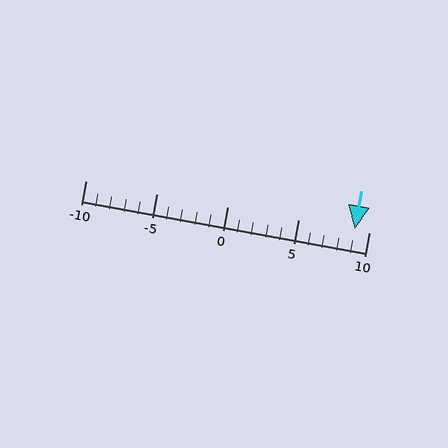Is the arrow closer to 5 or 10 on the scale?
The arrow is closer to 10.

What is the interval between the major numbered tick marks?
The major tick marks are spaced 5 units apart.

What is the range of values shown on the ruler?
The ruler shows values from -10 to 10.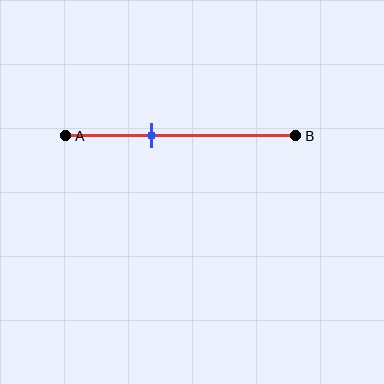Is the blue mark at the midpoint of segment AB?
No, the mark is at about 35% from A, not at the 50% midpoint.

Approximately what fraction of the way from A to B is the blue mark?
The blue mark is approximately 35% of the way from A to B.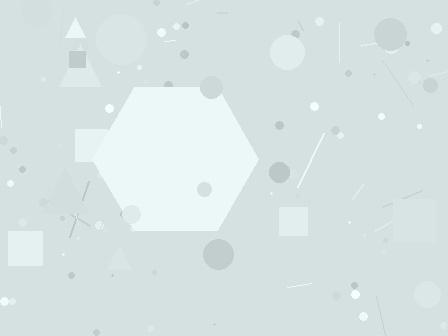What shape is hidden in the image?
A hexagon is hidden in the image.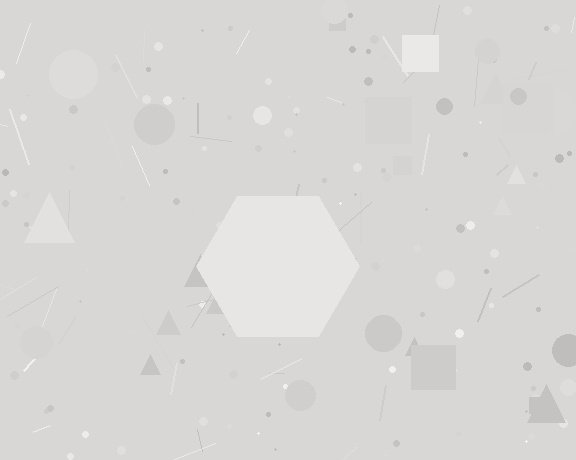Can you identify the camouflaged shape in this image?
The camouflaged shape is a hexagon.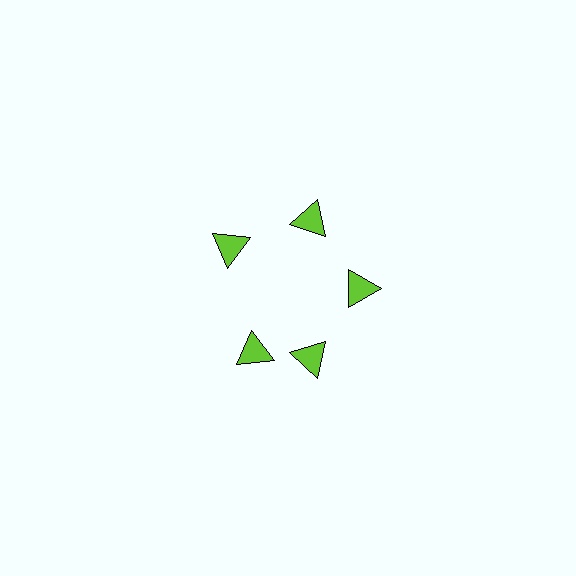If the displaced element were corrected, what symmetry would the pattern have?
It would have 5-fold rotational symmetry — the pattern would map onto itself every 72 degrees.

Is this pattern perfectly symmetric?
No. The 5 lime triangles are arranged in a ring, but one element near the 8 o'clock position is rotated out of alignment along the ring, breaking the 5-fold rotational symmetry.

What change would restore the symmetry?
The symmetry would be restored by rotating it back into even spacing with its neighbors so that all 5 triangles sit at equal angles and equal distance from the center.